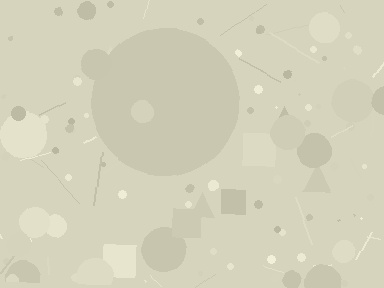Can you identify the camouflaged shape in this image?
The camouflaged shape is a circle.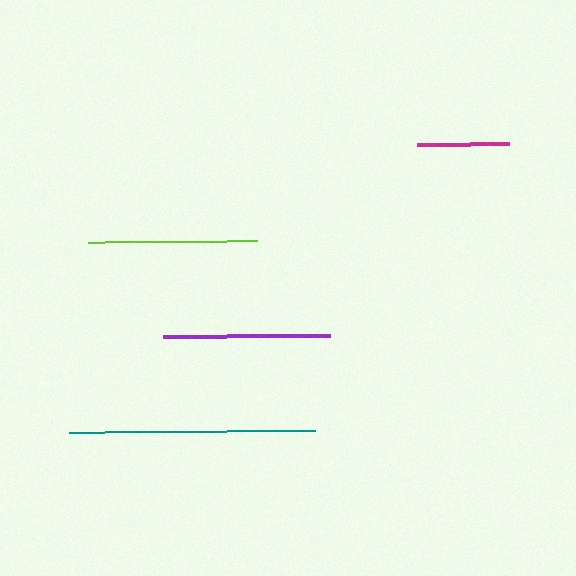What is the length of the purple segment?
The purple segment is approximately 167 pixels long.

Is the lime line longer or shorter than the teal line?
The teal line is longer than the lime line.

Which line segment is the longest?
The teal line is the longest at approximately 246 pixels.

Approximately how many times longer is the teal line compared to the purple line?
The teal line is approximately 1.5 times the length of the purple line.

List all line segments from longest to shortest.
From longest to shortest: teal, lime, purple, magenta.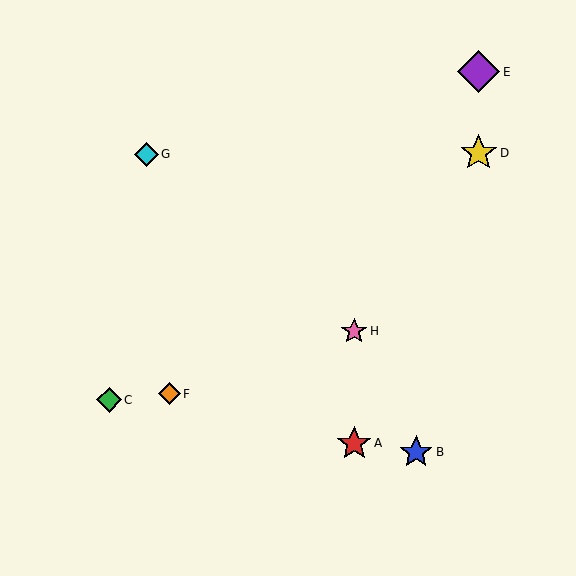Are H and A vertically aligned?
Yes, both are at x≈354.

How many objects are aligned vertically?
2 objects (A, H) are aligned vertically.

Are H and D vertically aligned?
No, H is at x≈354 and D is at x≈479.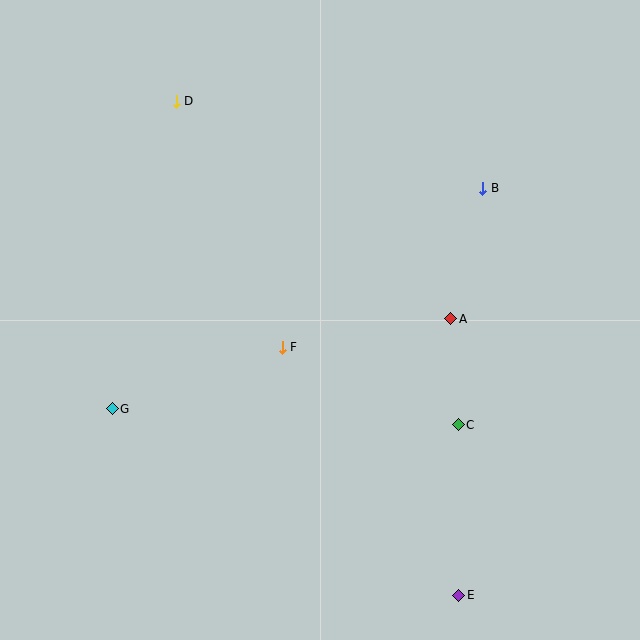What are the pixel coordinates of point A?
Point A is at (451, 319).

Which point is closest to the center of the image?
Point F at (282, 347) is closest to the center.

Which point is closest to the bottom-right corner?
Point E is closest to the bottom-right corner.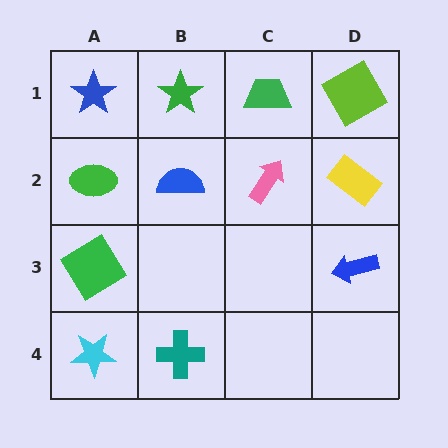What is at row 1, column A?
A blue star.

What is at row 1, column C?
A green trapezoid.